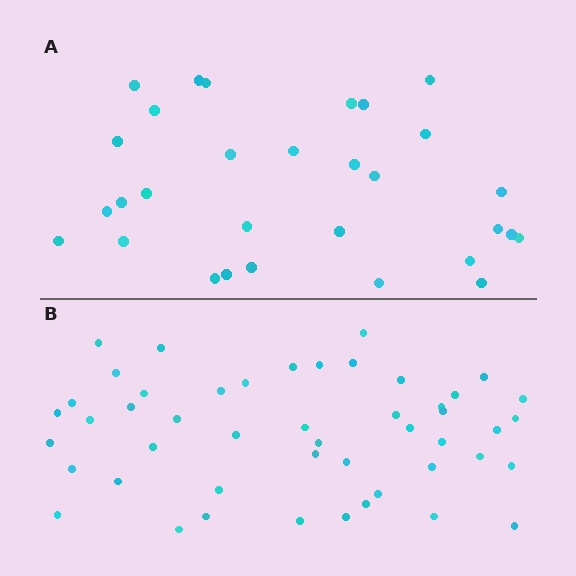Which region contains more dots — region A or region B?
Region B (the bottom region) has more dots.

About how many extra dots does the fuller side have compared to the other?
Region B has approximately 20 more dots than region A.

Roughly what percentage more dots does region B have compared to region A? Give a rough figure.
About 60% more.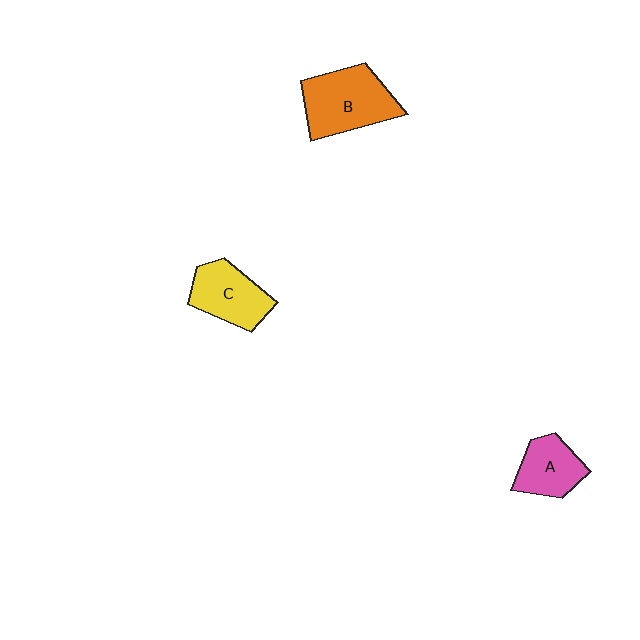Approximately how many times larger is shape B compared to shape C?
Approximately 1.4 times.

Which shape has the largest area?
Shape B (orange).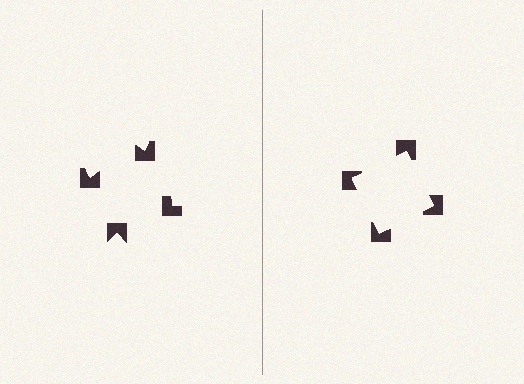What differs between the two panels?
The notched squares are positioned identically on both sides; only the wedge orientations differ. On the right they align to a square; on the left they are misaligned.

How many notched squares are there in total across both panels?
8 — 4 on each side.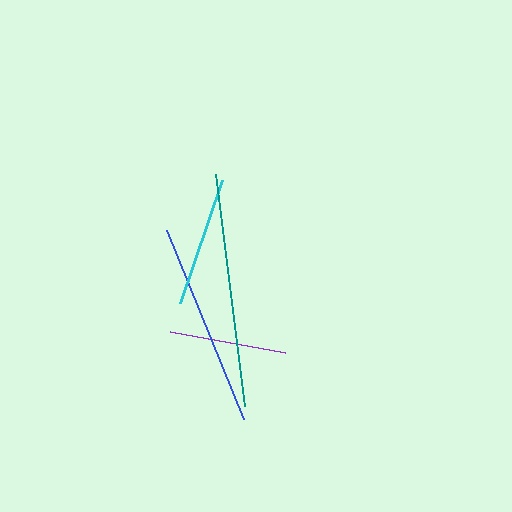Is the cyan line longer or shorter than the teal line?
The teal line is longer than the cyan line.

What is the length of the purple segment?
The purple segment is approximately 116 pixels long.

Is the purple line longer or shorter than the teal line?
The teal line is longer than the purple line.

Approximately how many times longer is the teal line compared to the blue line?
The teal line is approximately 1.1 times the length of the blue line.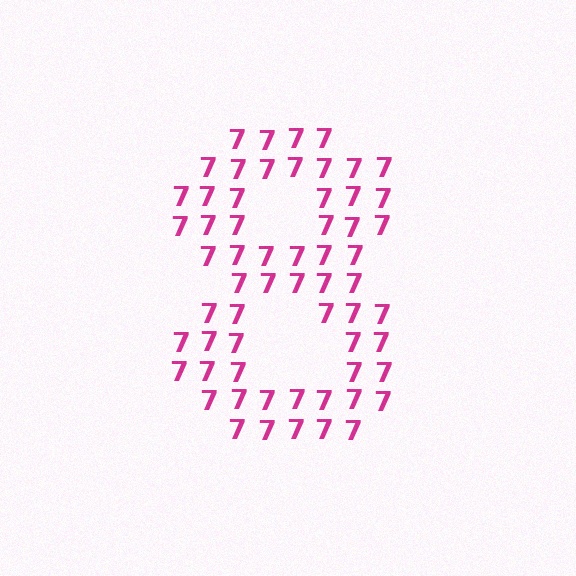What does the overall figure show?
The overall figure shows the digit 8.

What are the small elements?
The small elements are digit 7's.